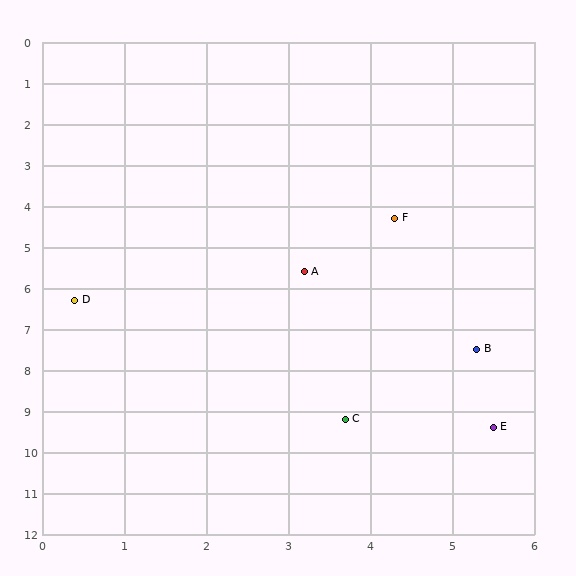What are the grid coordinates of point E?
Point E is at approximately (5.5, 9.4).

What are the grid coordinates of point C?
Point C is at approximately (3.7, 9.2).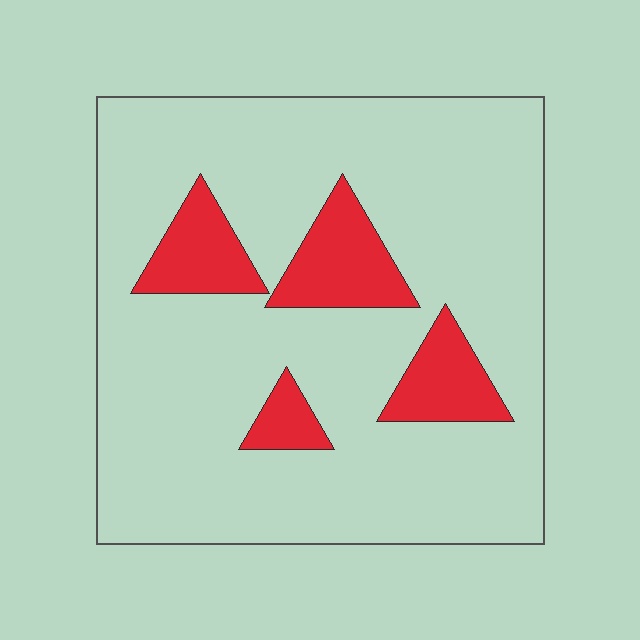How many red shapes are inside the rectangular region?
4.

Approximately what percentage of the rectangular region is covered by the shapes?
Approximately 15%.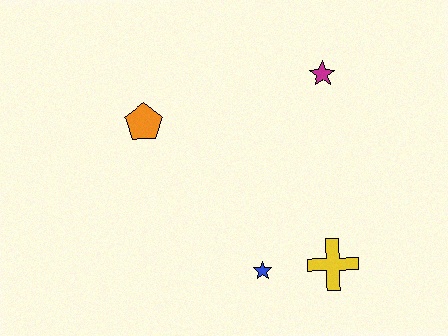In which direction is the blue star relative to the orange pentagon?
The blue star is below the orange pentagon.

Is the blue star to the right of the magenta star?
No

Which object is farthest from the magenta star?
The blue star is farthest from the magenta star.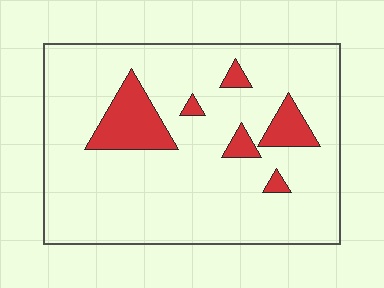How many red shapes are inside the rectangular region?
6.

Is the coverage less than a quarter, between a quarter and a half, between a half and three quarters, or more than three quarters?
Less than a quarter.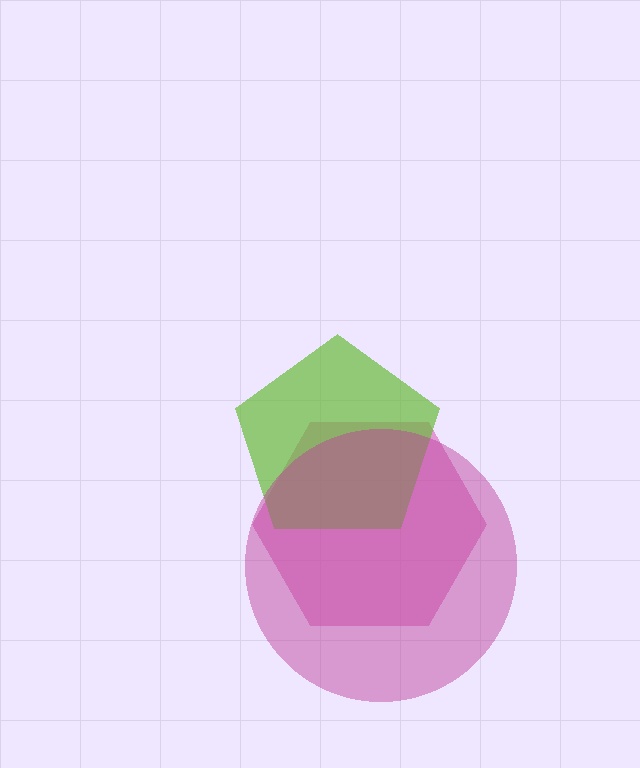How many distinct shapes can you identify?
There are 3 distinct shapes: a pink hexagon, a lime pentagon, a magenta circle.